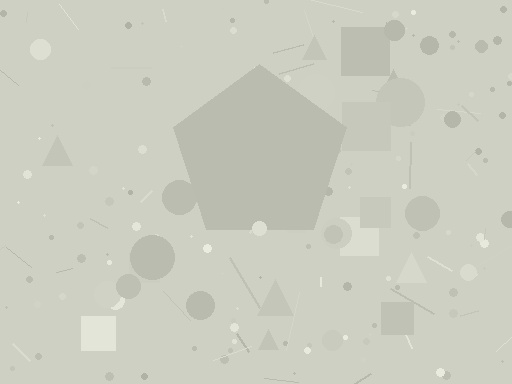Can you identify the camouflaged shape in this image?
The camouflaged shape is a pentagon.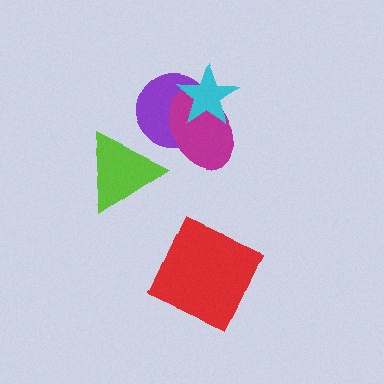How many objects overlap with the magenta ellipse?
2 objects overlap with the magenta ellipse.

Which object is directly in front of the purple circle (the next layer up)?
The magenta ellipse is directly in front of the purple circle.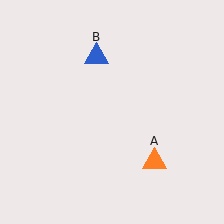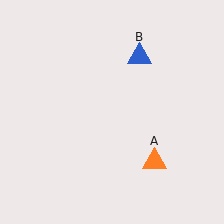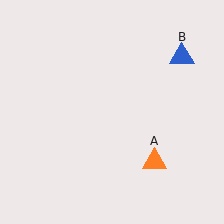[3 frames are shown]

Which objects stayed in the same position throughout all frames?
Orange triangle (object A) remained stationary.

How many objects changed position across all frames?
1 object changed position: blue triangle (object B).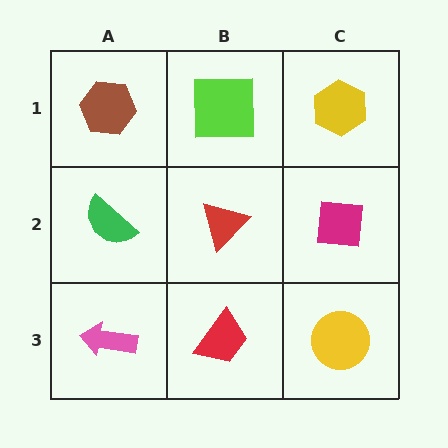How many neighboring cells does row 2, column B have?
4.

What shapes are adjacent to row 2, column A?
A brown hexagon (row 1, column A), a pink arrow (row 3, column A), a red triangle (row 2, column B).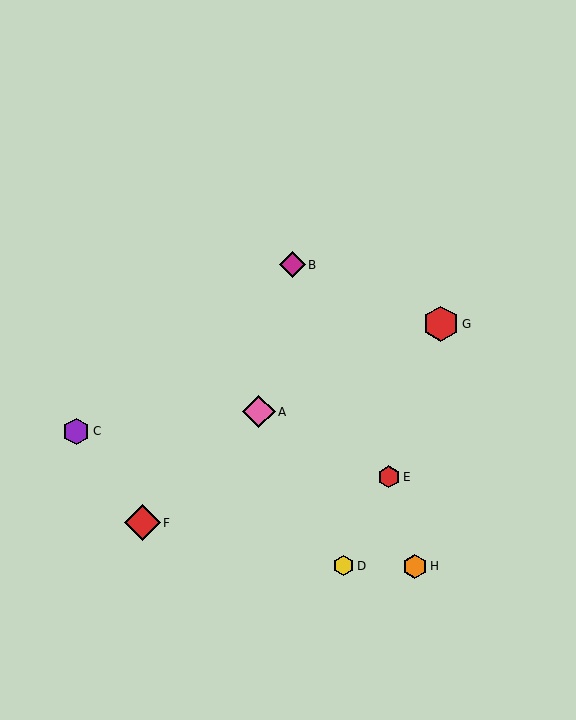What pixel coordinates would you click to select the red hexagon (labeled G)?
Click at (441, 324) to select the red hexagon G.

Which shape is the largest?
The red diamond (labeled F) is the largest.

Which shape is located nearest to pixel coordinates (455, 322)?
The red hexagon (labeled G) at (441, 324) is nearest to that location.